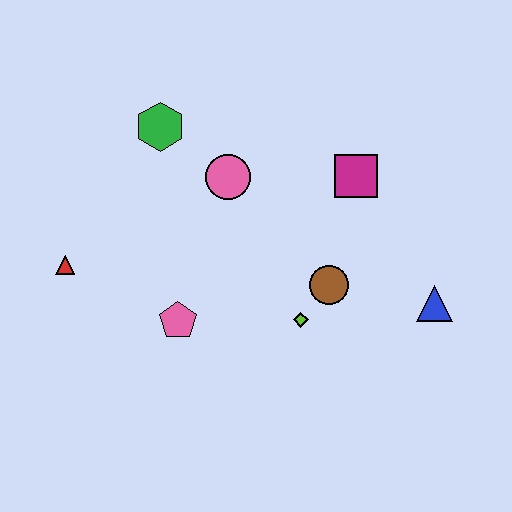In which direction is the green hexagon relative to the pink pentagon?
The green hexagon is above the pink pentagon.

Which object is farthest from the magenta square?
The red triangle is farthest from the magenta square.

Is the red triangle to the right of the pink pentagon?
No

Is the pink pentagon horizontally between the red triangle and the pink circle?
Yes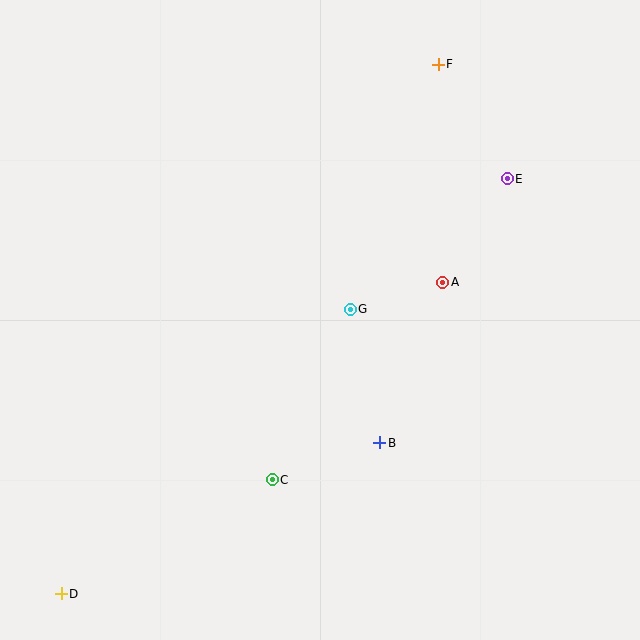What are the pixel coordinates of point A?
Point A is at (443, 282).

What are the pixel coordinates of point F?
Point F is at (438, 64).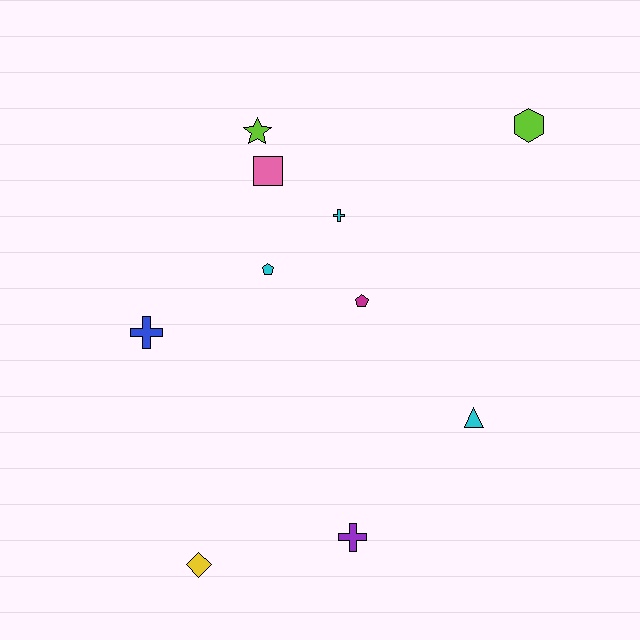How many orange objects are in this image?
There are no orange objects.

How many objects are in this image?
There are 10 objects.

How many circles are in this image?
There are no circles.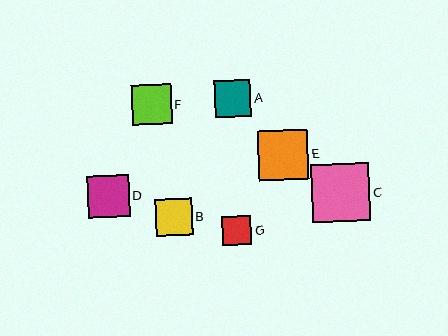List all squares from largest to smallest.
From largest to smallest: C, E, D, F, A, B, G.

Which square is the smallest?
Square G is the smallest with a size of approximately 30 pixels.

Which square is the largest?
Square C is the largest with a size of approximately 58 pixels.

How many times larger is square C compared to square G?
Square C is approximately 1.9 times the size of square G.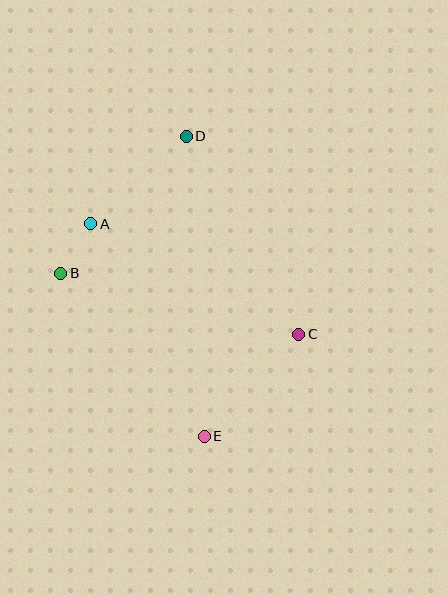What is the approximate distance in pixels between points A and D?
The distance between A and D is approximately 129 pixels.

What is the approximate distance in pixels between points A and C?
The distance between A and C is approximately 235 pixels.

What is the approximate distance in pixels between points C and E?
The distance between C and E is approximately 139 pixels.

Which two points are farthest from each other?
Points D and E are farthest from each other.